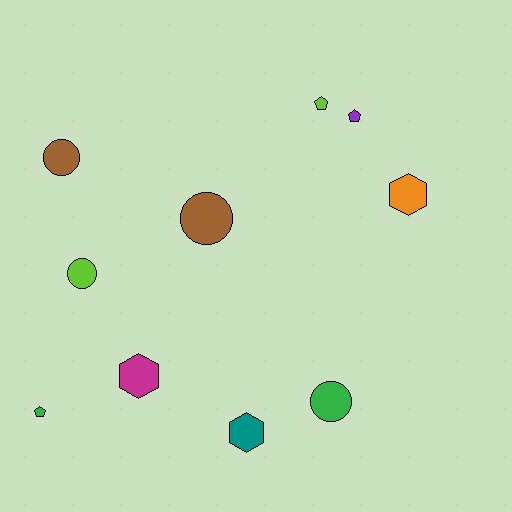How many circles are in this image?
There are 4 circles.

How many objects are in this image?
There are 10 objects.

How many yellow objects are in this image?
There are no yellow objects.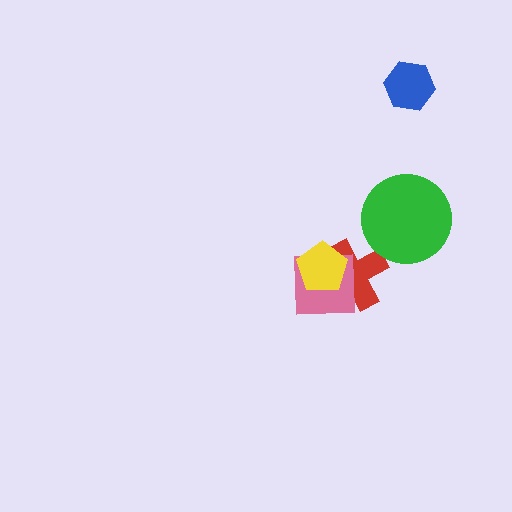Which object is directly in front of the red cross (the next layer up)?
The pink square is directly in front of the red cross.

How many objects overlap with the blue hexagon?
0 objects overlap with the blue hexagon.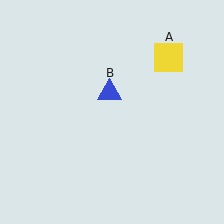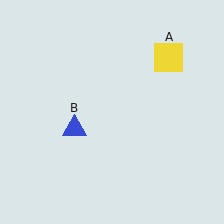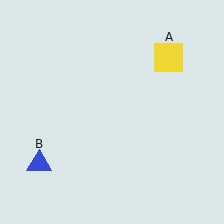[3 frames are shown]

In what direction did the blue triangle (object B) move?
The blue triangle (object B) moved down and to the left.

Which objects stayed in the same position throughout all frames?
Yellow square (object A) remained stationary.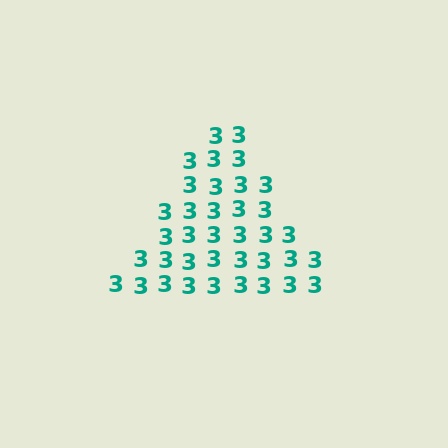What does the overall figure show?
The overall figure shows a triangle.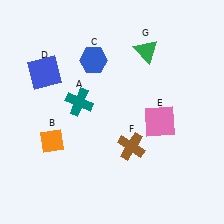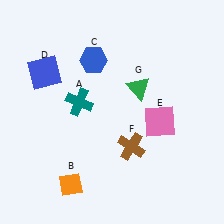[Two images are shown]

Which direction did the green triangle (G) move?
The green triangle (G) moved down.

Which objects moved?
The objects that moved are: the orange diamond (B), the green triangle (G).